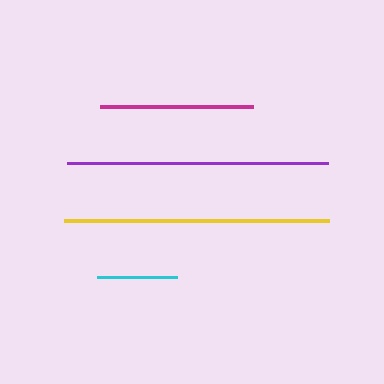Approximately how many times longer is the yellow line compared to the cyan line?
The yellow line is approximately 3.3 times the length of the cyan line.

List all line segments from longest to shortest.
From longest to shortest: yellow, purple, magenta, cyan.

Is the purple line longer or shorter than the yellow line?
The yellow line is longer than the purple line.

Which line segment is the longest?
The yellow line is the longest at approximately 265 pixels.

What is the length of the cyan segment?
The cyan segment is approximately 80 pixels long.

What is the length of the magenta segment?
The magenta segment is approximately 152 pixels long.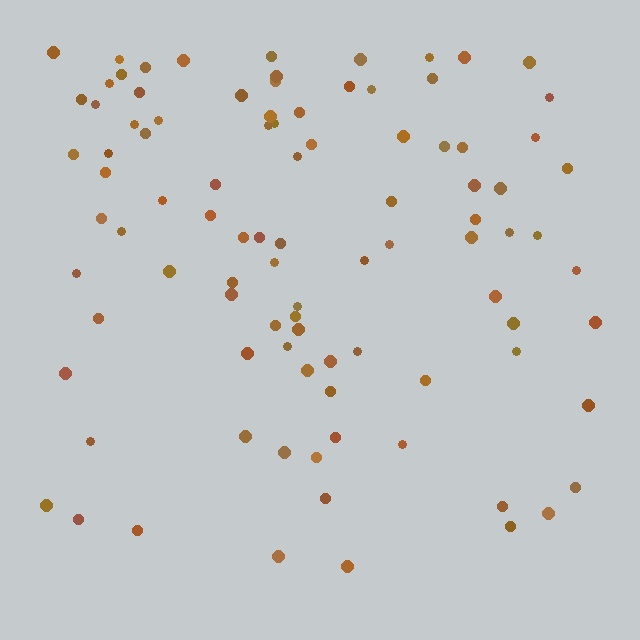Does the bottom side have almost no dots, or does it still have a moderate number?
Still a moderate number, just noticeably fewer than the top.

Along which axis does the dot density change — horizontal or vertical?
Vertical.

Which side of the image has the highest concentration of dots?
The top.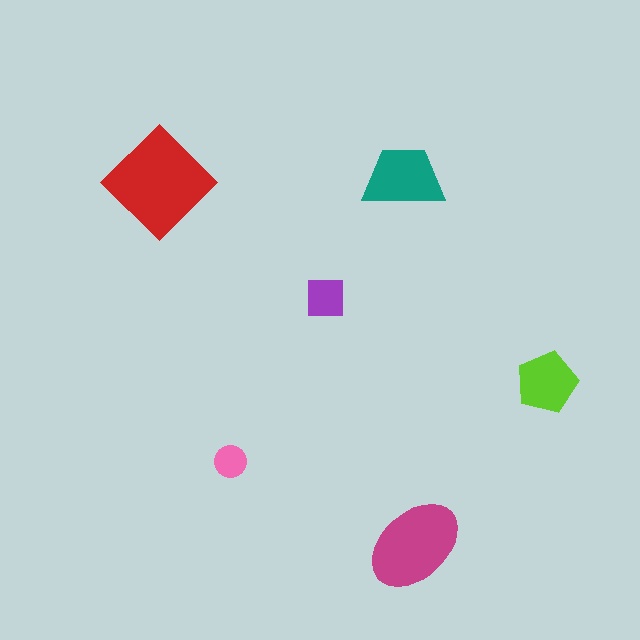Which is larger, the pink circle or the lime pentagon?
The lime pentagon.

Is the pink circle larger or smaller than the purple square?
Smaller.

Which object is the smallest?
The pink circle.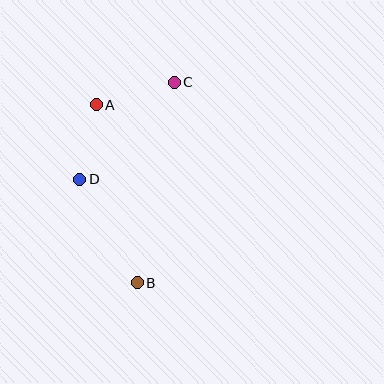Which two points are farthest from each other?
Points B and C are farthest from each other.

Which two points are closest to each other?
Points A and D are closest to each other.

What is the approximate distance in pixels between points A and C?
The distance between A and C is approximately 81 pixels.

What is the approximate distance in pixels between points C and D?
The distance between C and D is approximately 135 pixels.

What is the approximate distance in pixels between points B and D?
The distance between B and D is approximately 118 pixels.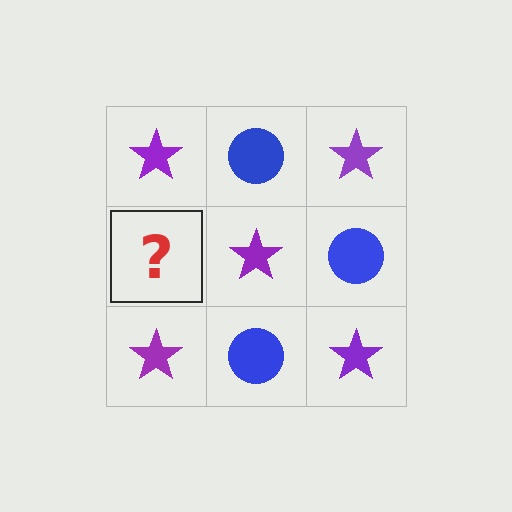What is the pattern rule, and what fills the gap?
The rule is that it alternates purple star and blue circle in a checkerboard pattern. The gap should be filled with a blue circle.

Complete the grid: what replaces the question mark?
The question mark should be replaced with a blue circle.